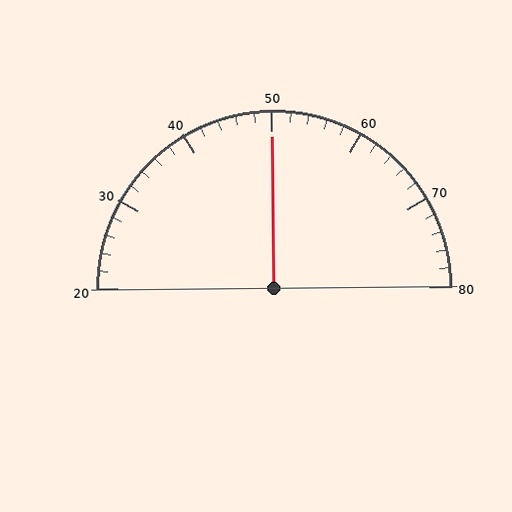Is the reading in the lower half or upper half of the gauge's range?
The reading is in the upper half of the range (20 to 80).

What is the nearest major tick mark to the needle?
The nearest major tick mark is 50.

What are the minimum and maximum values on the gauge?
The gauge ranges from 20 to 80.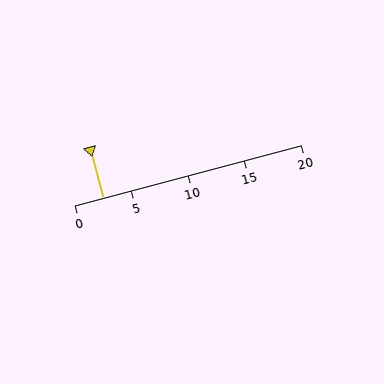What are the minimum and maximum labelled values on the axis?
The axis runs from 0 to 20.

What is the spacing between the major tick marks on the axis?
The major ticks are spaced 5 apart.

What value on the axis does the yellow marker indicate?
The marker indicates approximately 2.5.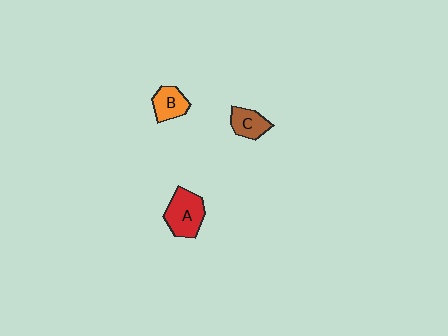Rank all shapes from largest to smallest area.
From largest to smallest: A (red), B (orange), C (brown).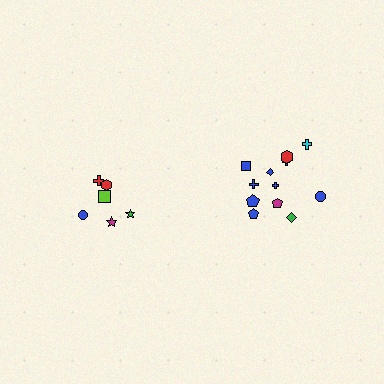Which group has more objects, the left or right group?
The right group.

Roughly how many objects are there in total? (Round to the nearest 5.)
Roughly 20 objects in total.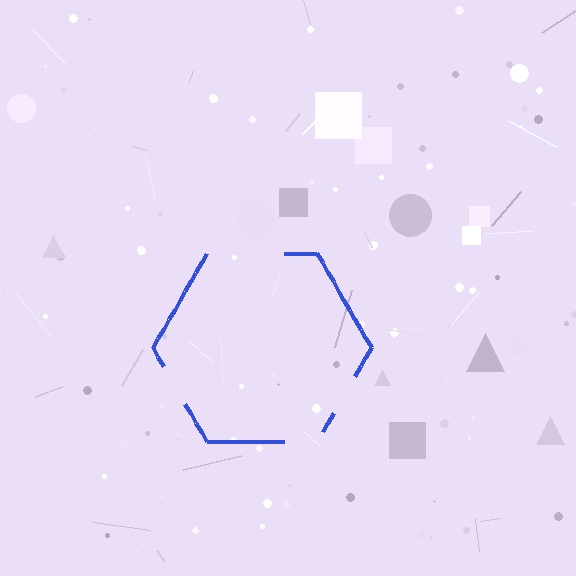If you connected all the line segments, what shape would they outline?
They would outline a hexagon.